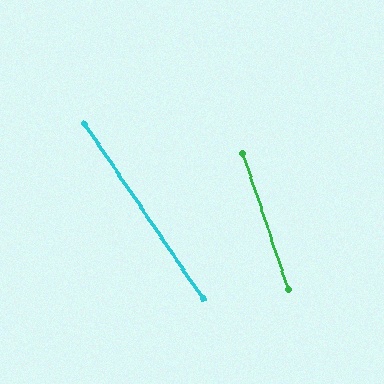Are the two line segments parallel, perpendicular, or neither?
Neither parallel nor perpendicular — they differ by about 15°.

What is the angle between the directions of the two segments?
Approximately 15 degrees.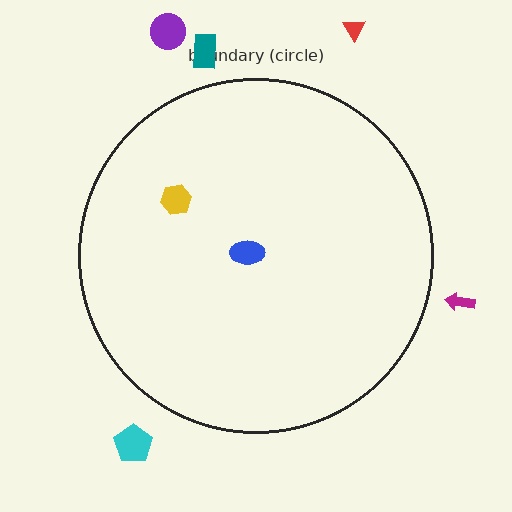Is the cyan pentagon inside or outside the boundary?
Outside.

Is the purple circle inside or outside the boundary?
Outside.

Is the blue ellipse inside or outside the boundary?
Inside.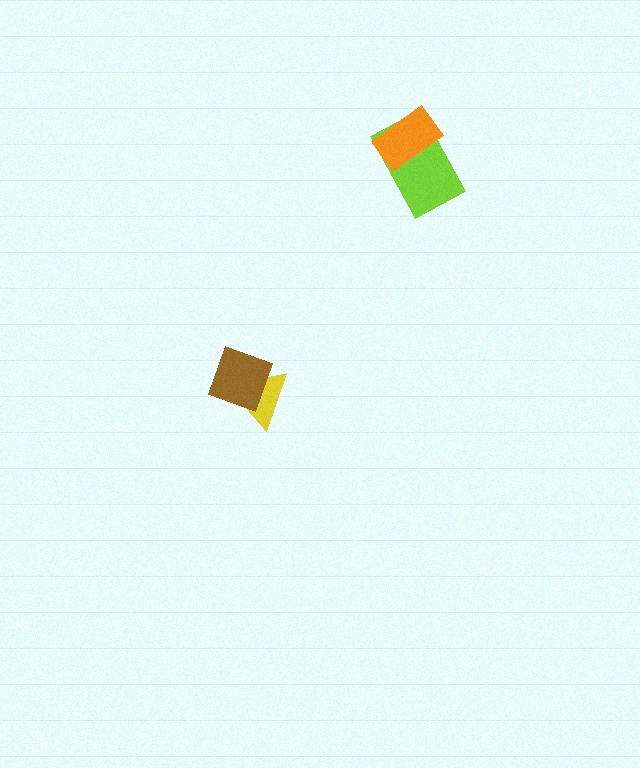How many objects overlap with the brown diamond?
1 object overlaps with the brown diamond.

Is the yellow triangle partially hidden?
Yes, it is partially covered by another shape.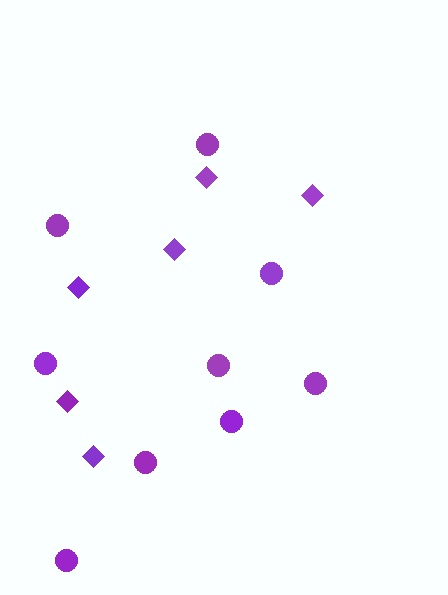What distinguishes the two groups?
There are 2 groups: one group of circles (9) and one group of diamonds (6).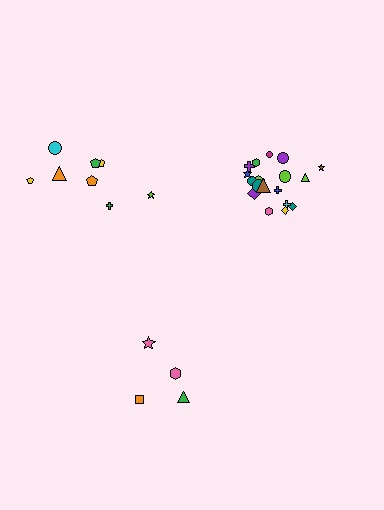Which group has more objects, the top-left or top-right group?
The top-right group.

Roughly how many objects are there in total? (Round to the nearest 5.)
Roughly 30 objects in total.